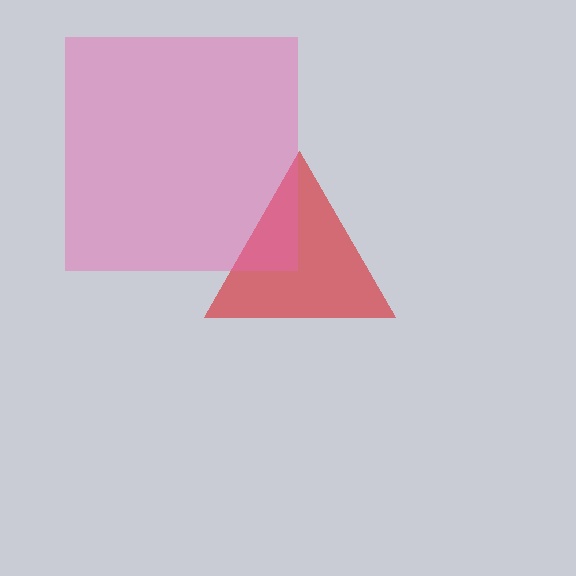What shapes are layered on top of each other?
The layered shapes are: a red triangle, a pink square.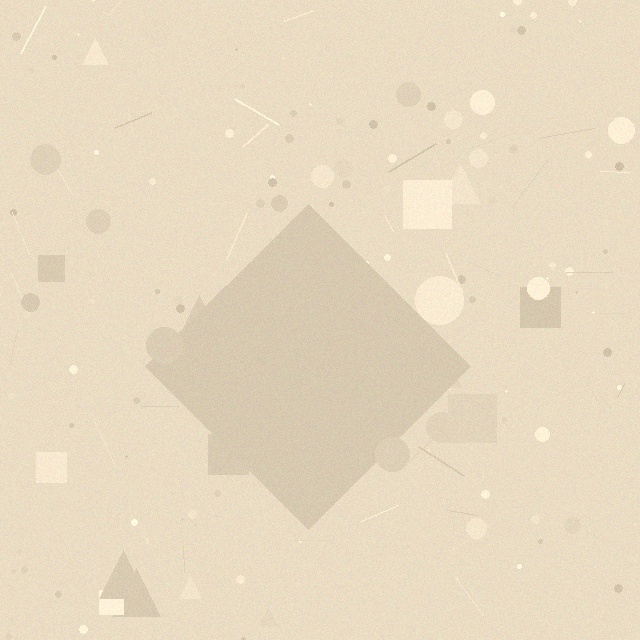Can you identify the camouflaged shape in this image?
The camouflaged shape is a diamond.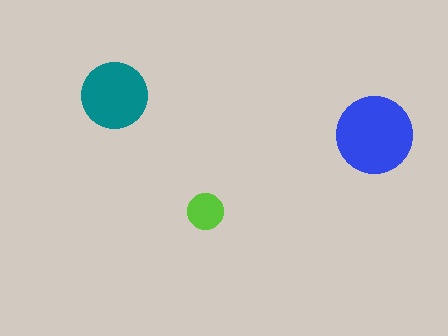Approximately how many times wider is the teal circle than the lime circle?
About 2 times wider.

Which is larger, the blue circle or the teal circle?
The blue one.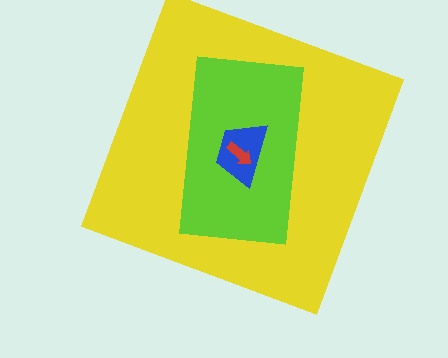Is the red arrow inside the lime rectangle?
Yes.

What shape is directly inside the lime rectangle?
The blue trapezoid.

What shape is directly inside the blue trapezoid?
The red arrow.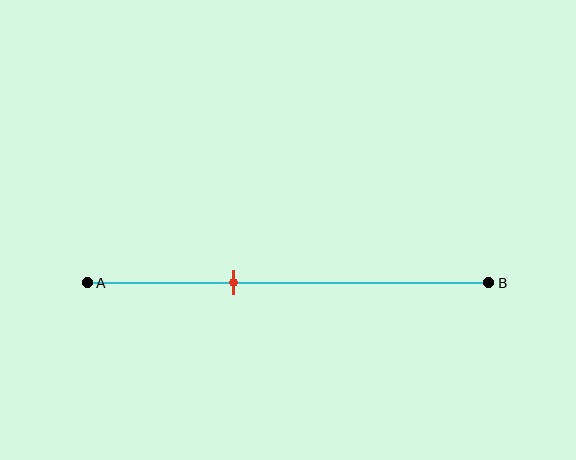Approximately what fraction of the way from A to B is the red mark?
The red mark is approximately 35% of the way from A to B.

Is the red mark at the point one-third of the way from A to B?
No, the mark is at about 35% from A, not at the 33% one-third point.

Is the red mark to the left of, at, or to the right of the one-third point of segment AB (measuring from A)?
The red mark is to the right of the one-third point of segment AB.